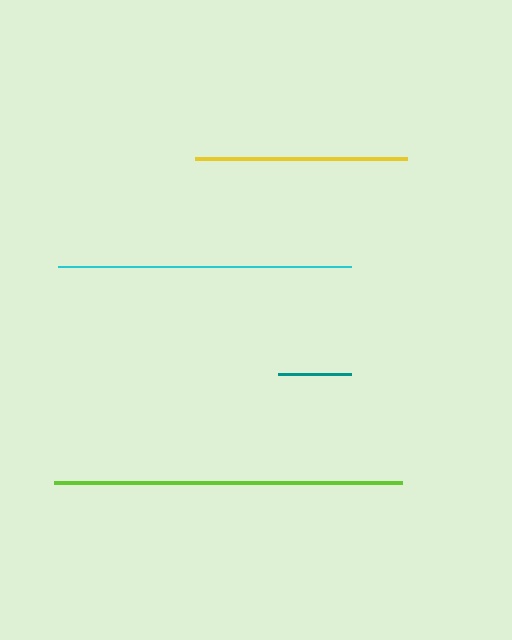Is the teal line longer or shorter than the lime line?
The lime line is longer than the teal line.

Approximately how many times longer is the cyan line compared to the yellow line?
The cyan line is approximately 1.4 times the length of the yellow line.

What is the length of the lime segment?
The lime segment is approximately 349 pixels long.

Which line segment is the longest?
The lime line is the longest at approximately 349 pixels.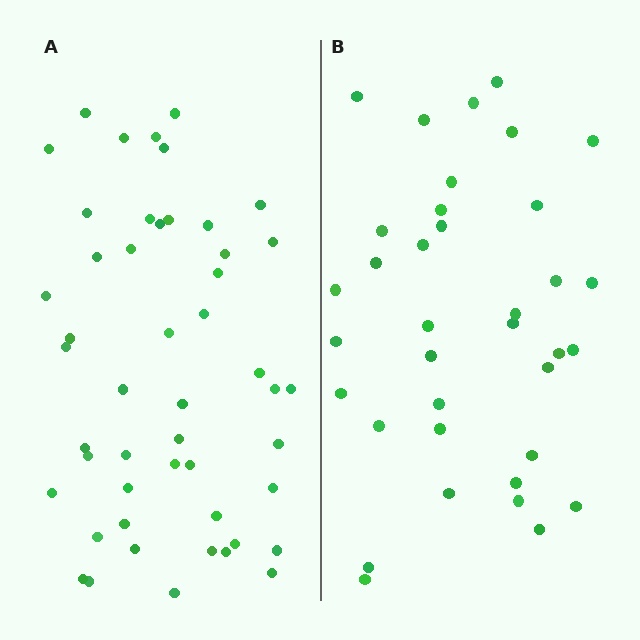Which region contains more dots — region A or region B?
Region A (the left region) has more dots.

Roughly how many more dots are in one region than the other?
Region A has approximately 15 more dots than region B.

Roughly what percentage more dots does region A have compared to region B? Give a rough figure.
About 35% more.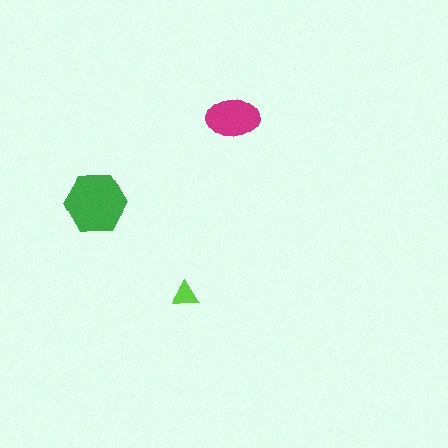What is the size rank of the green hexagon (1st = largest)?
1st.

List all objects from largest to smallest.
The green hexagon, the magenta ellipse, the lime triangle.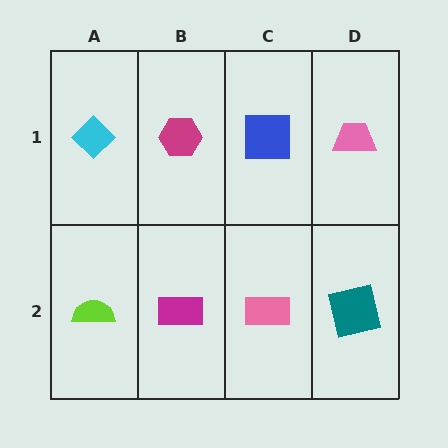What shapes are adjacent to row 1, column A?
A lime semicircle (row 2, column A), a magenta hexagon (row 1, column B).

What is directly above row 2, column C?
A blue square.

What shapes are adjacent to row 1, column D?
A teal square (row 2, column D), a blue square (row 1, column C).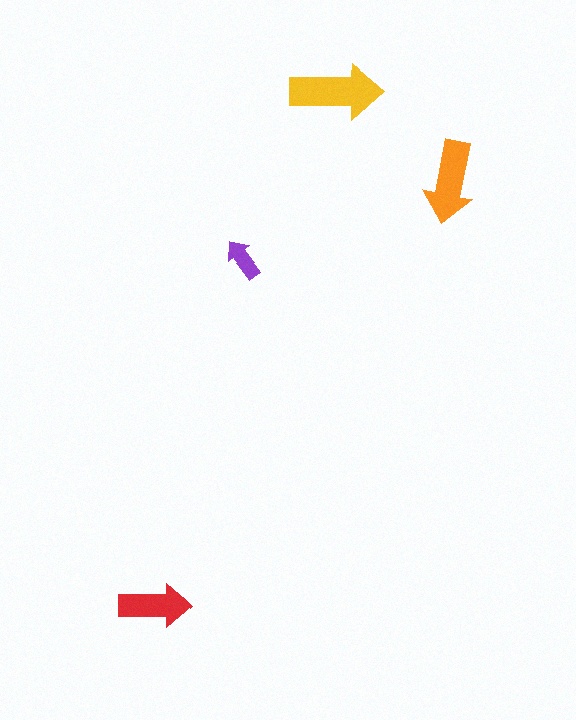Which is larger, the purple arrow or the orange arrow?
The orange one.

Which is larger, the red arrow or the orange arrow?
The orange one.